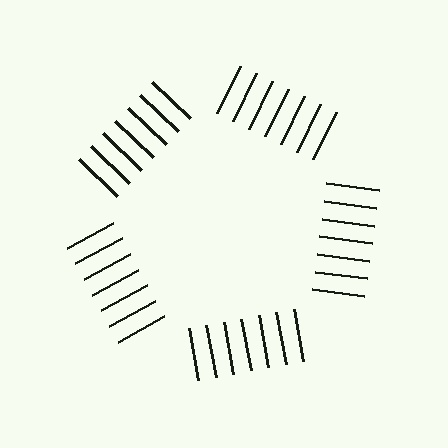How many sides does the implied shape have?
5 sides — the line-ends trace a pentagon.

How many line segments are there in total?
35 — 7 along each of the 5 edges.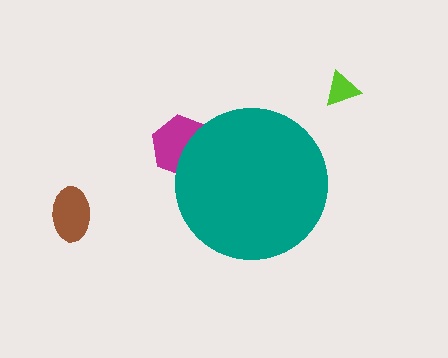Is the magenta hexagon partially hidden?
Yes, the magenta hexagon is partially hidden behind the teal circle.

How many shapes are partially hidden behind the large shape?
1 shape is partially hidden.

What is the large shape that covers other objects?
A teal circle.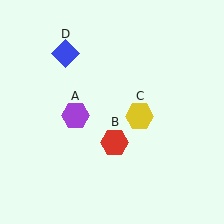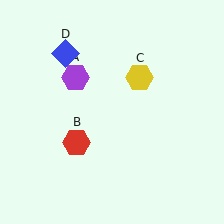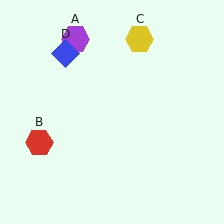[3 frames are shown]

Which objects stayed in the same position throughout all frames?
Blue diamond (object D) remained stationary.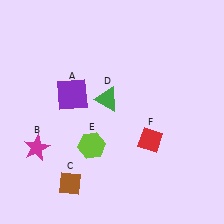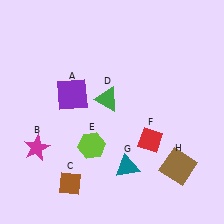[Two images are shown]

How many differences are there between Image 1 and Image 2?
There are 2 differences between the two images.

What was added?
A teal triangle (G), a brown square (H) were added in Image 2.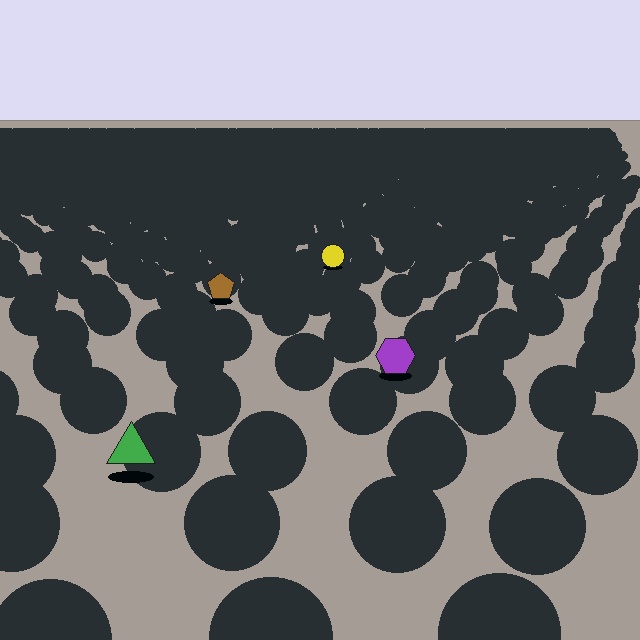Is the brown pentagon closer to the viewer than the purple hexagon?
No. The purple hexagon is closer — you can tell from the texture gradient: the ground texture is coarser near it.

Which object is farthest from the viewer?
The yellow circle is farthest from the viewer. It appears smaller and the ground texture around it is denser.